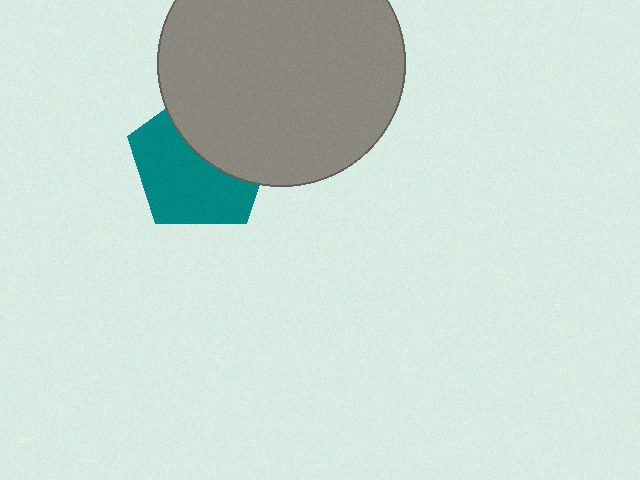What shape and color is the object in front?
The object in front is a gray circle.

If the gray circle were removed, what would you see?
You would see the complete teal pentagon.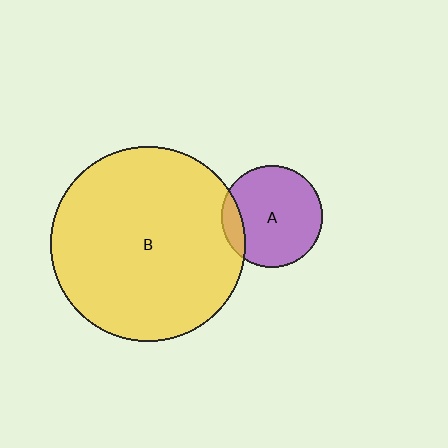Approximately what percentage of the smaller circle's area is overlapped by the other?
Approximately 15%.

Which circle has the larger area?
Circle B (yellow).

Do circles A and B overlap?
Yes.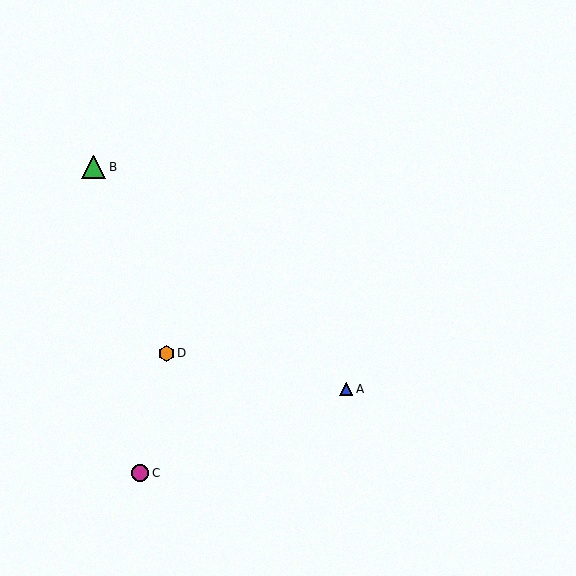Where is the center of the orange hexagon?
The center of the orange hexagon is at (166, 353).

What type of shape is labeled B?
Shape B is a green triangle.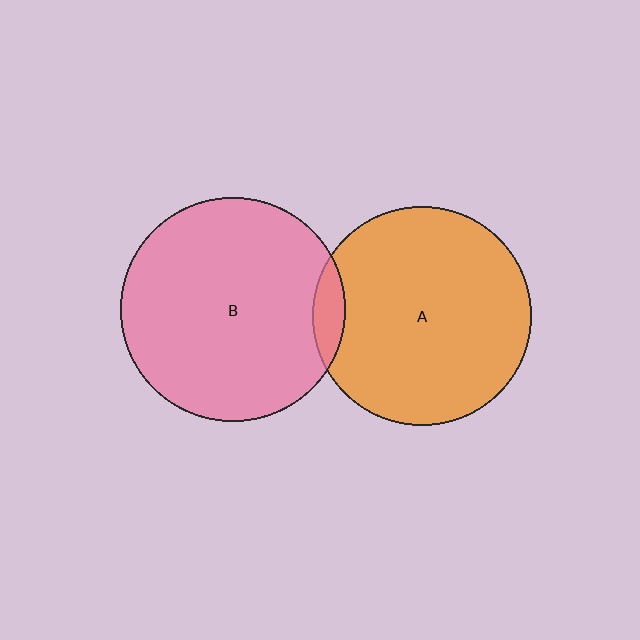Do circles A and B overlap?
Yes.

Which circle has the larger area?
Circle B (pink).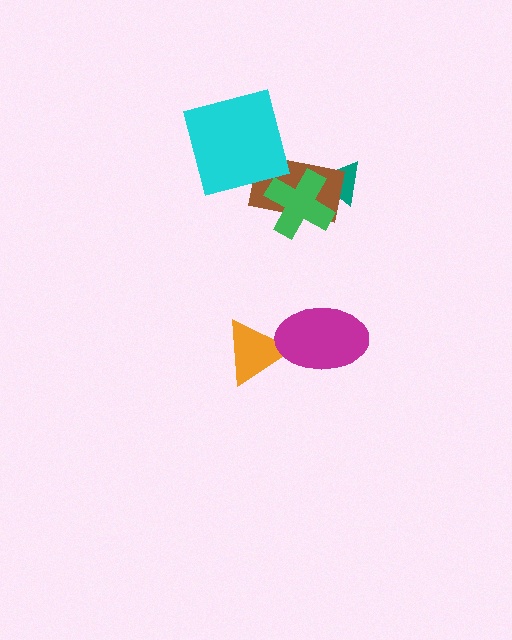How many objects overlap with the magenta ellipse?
1 object overlaps with the magenta ellipse.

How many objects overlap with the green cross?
2 objects overlap with the green cross.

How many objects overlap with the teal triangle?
2 objects overlap with the teal triangle.